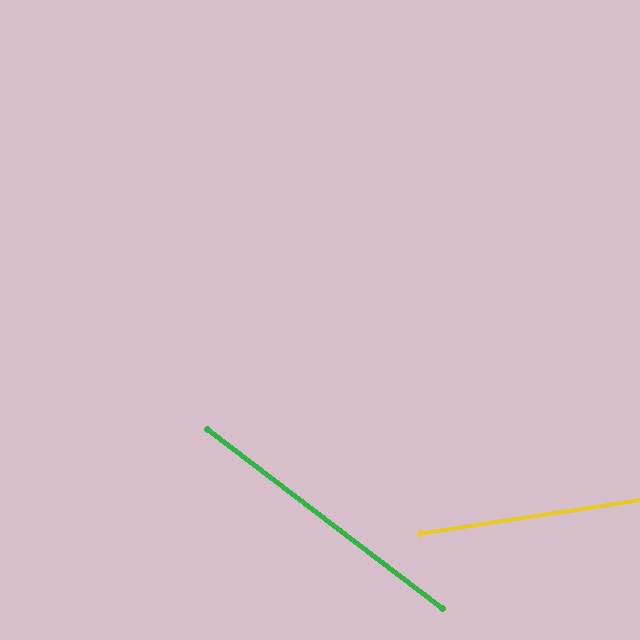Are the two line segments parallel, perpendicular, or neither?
Neither parallel nor perpendicular — they differ by about 46°.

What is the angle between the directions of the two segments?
Approximately 46 degrees.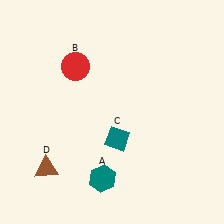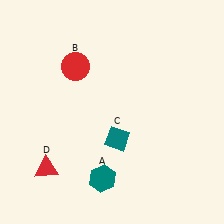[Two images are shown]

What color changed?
The triangle (D) changed from brown in Image 1 to red in Image 2.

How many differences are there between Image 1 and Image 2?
There is 1 difference between the two images.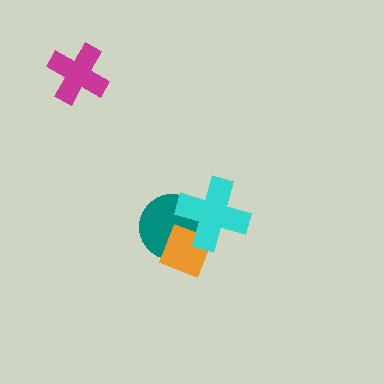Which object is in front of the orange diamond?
The cyan cross is in front of the orange diamond.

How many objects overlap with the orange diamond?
2 objects overlap with the orange diamond.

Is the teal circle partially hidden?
Yes, it is partially covered by another shape.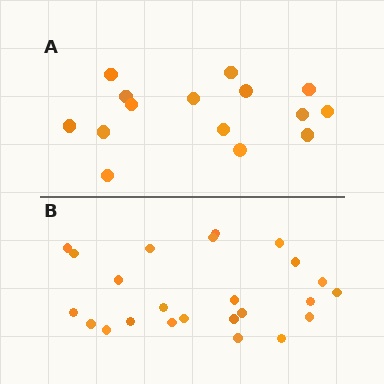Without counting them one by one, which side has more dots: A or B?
Region B (the bottom region) has more dots.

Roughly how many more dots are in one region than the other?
Region B has roughly 8 or so more dots than region A.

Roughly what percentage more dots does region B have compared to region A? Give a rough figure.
About 60% more.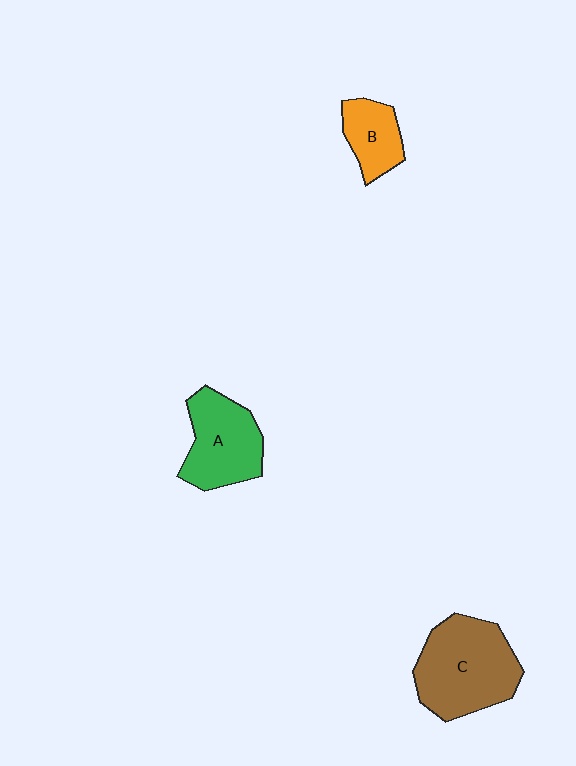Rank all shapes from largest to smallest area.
From largest to smallest: C (brown), A (green), B (orange).